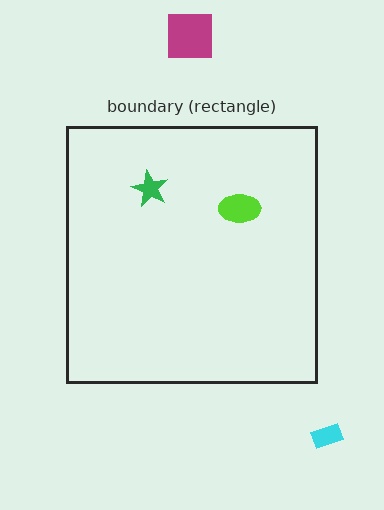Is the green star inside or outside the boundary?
Inside.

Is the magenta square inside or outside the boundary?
Outside.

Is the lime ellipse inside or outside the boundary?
Inside.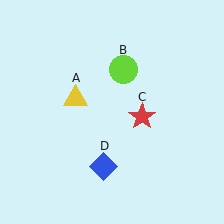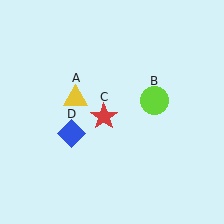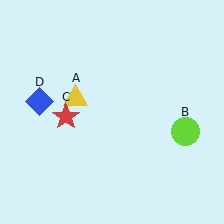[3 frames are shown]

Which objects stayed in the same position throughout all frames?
Yellow triangle (object A) remained stationary.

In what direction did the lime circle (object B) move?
The lime circle (object B) moved down and to the right.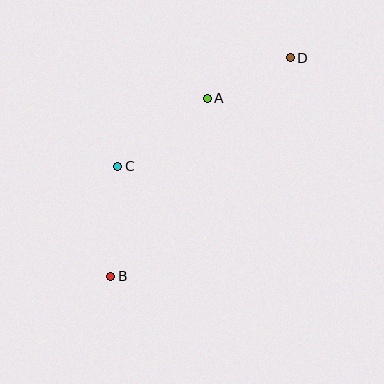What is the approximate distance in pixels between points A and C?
The distance between A and C is approximately 113 pixels.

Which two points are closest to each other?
Points A and D are closest to each other.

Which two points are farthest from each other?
Points B and D are farthest from each other.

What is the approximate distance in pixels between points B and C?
The distance between B and C is approximately 110 pixels.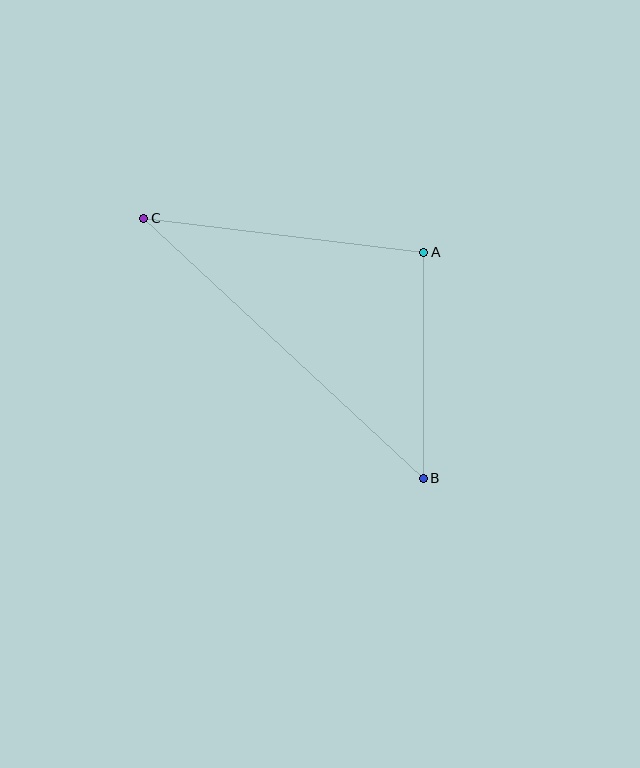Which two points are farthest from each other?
Points B and C are farthest from each other.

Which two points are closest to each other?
Points A and B are closest to each other.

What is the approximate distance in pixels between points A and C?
The distance between A and C is approximately 282 pixels.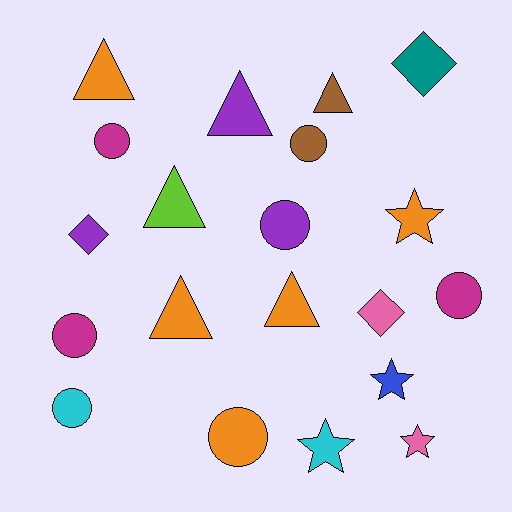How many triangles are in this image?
There are 6 triangles.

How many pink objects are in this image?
There are 2 pink objects.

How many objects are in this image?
There are 20 objects.